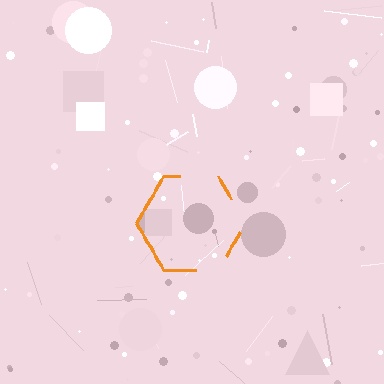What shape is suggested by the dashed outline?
The dashed outline suggests a hexagon.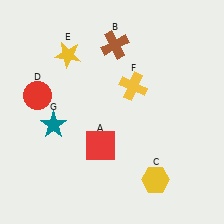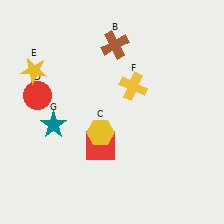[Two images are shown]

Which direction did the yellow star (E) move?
The yellow star (E) moved left.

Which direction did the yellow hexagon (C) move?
The yellow hexagon (C) moved left.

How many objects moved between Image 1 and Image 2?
2 objects moved between the two images.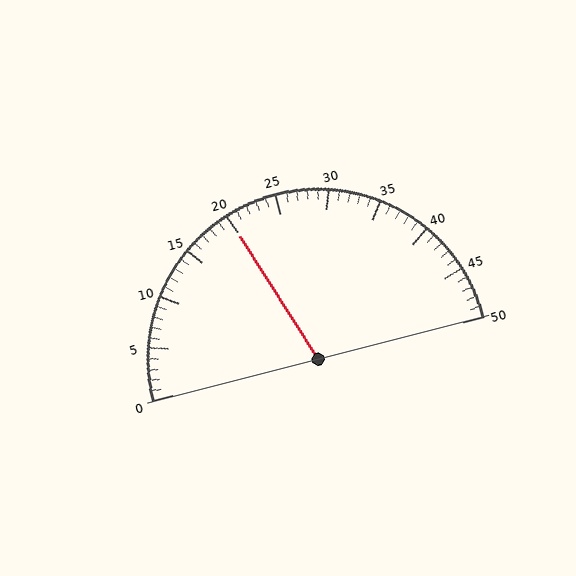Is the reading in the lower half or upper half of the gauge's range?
The reading is in the lower half of the range (0 to 50).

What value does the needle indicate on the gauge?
The needle indicates approximately 20.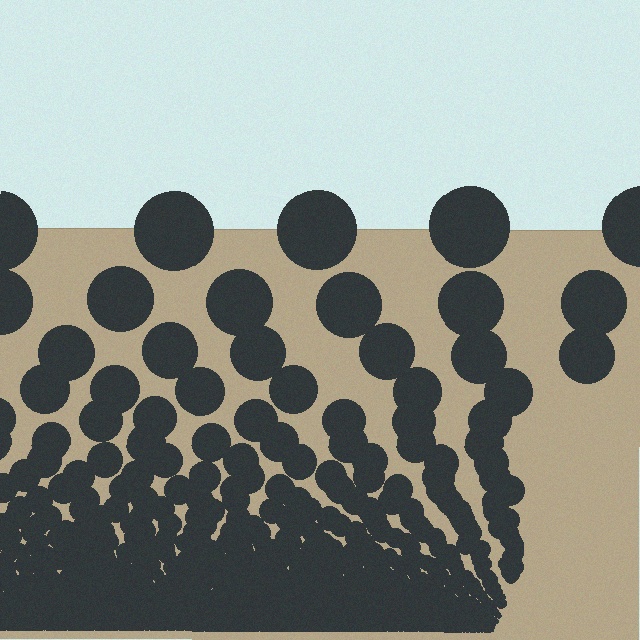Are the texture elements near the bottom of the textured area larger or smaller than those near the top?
Smaller. The gradient is inverted — elements near the bottom are smaller and denser.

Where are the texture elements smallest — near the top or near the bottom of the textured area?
Near the bottom.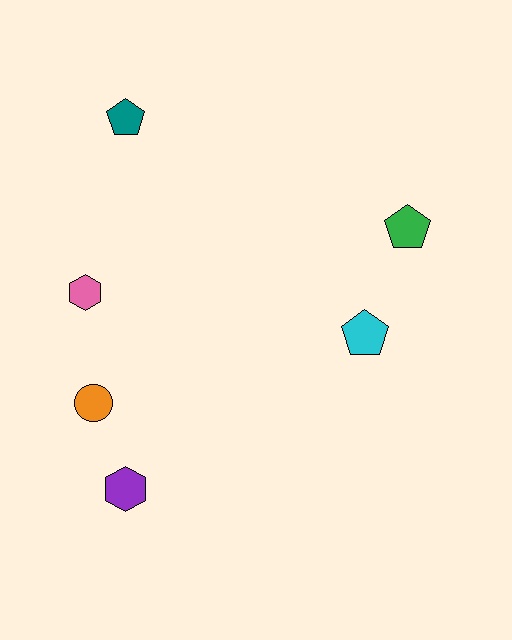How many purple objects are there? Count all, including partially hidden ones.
There is 1 purple object.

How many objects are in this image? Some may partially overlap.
There are 6 objects.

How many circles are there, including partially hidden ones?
There is 1 circle.